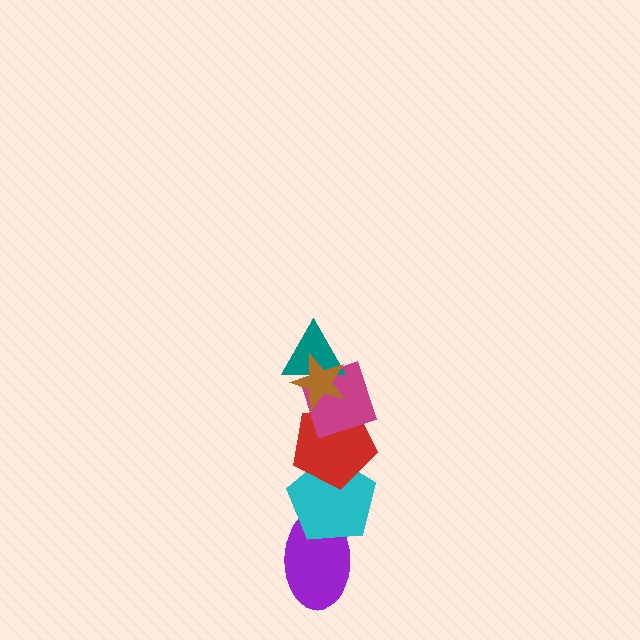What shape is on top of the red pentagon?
The magenta diamond is on top of the red pentagon.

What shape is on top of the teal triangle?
The brown star is on top of the teal triangle.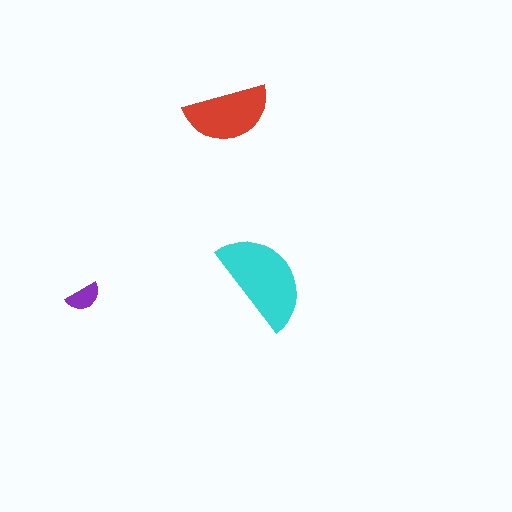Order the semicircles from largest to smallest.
the cyan one, the red one, the purple one.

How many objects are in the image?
There are 3 objects in the image.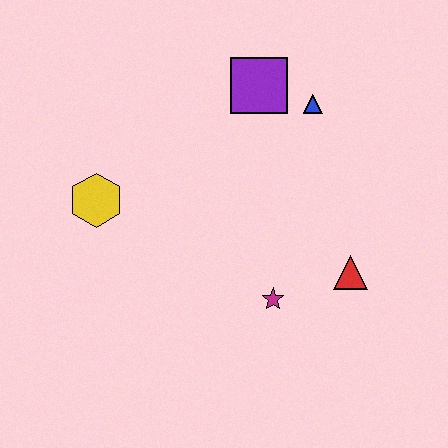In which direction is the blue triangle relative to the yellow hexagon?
The blue triangle is to the right of the yellow hexagon.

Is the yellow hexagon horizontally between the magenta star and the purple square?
No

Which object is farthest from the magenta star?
The purple square is farthest from the magenta star.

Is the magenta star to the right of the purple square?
Yes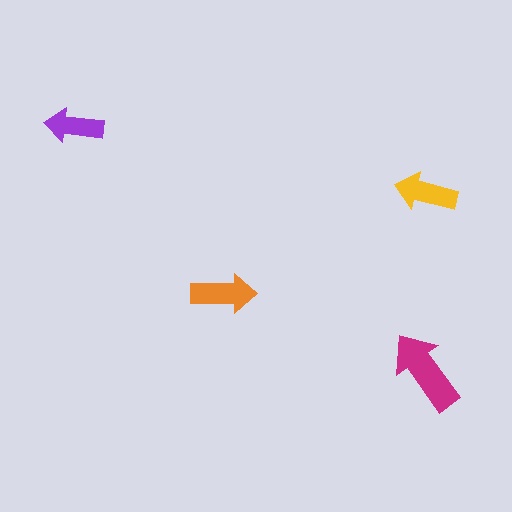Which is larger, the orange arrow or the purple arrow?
The orange one.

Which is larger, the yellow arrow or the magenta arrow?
The magenta one.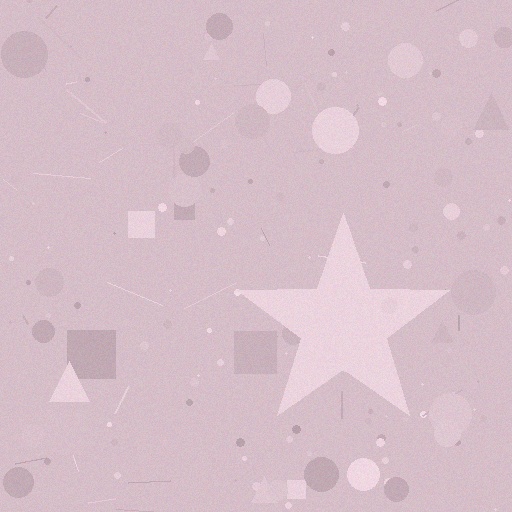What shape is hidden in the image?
A star is hidden in the image.